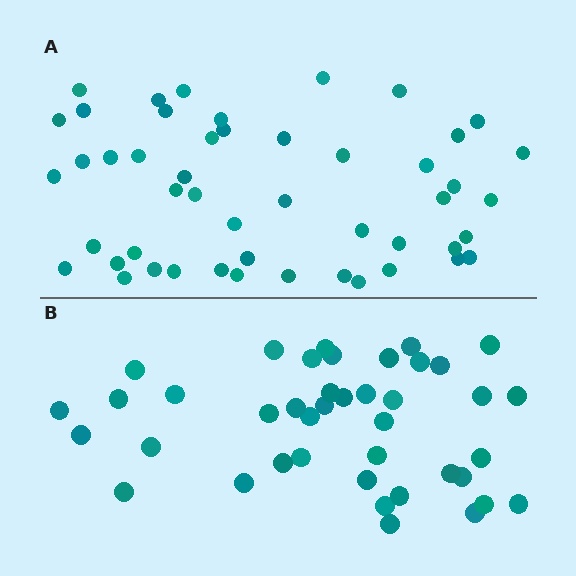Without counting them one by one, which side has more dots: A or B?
Region A (the top region) has more dots.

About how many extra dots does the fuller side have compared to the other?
Region A has roughly 8 or so more dots than region B.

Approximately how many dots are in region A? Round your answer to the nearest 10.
About 50 dots. (The exact count is 49, which rounds to 50.)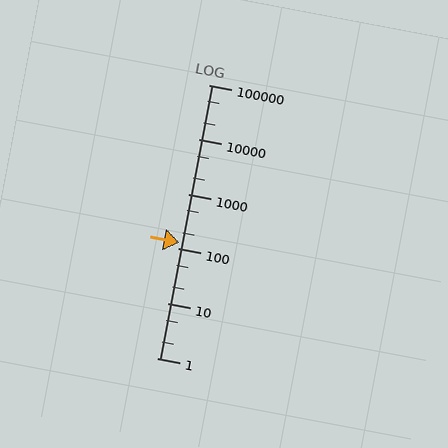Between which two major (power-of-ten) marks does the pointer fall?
The pointer is between 100 and 1000.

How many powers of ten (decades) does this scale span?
The scale spans 5 decades, from 1 to 100000.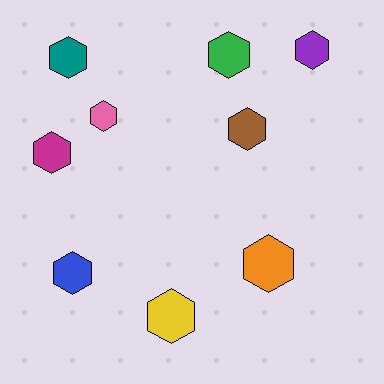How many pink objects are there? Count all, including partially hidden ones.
There is 1 pink object.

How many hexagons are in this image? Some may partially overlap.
There are 9 hexagons.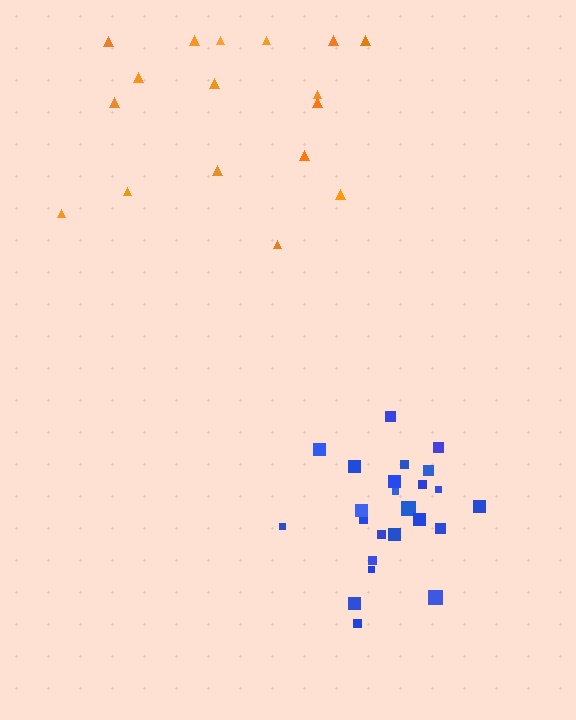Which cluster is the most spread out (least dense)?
Orange.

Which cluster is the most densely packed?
Blue.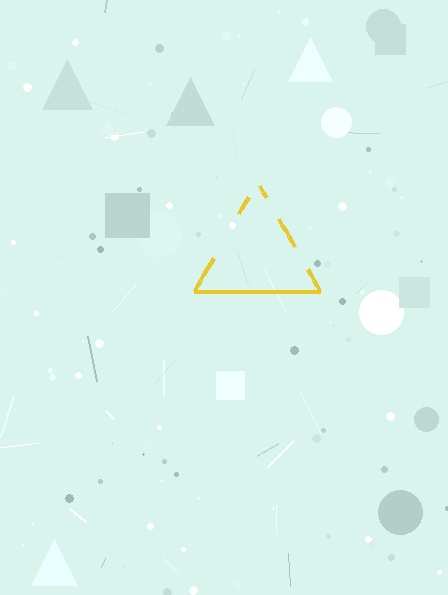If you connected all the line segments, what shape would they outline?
They would outline a triangle.